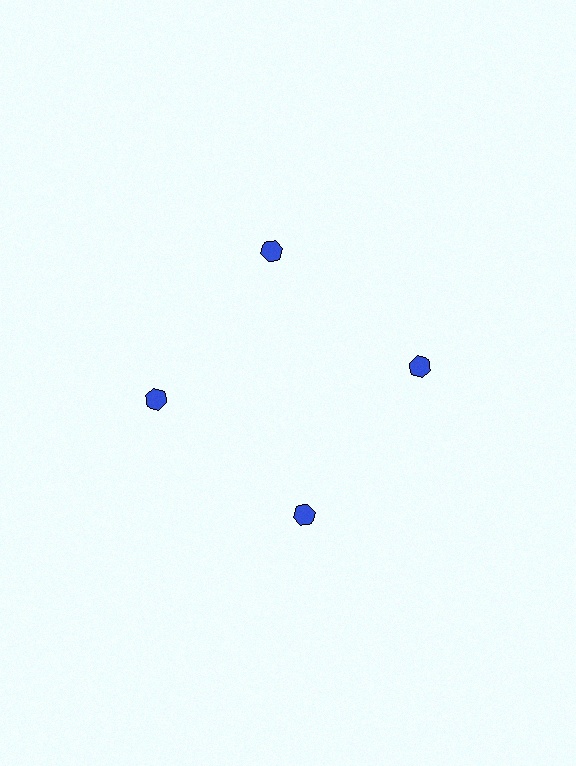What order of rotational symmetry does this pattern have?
This pattern has 4-fold rotational symmetry.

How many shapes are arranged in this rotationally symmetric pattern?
There are 4 shapes, arranged in 4 groups of 1.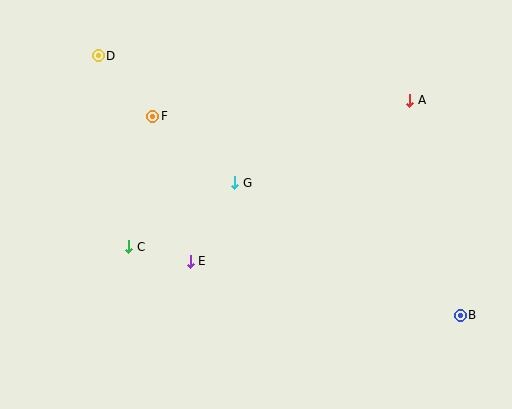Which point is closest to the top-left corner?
Point D is closest to the top-left corner.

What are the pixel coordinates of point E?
Point E is at (190, 261).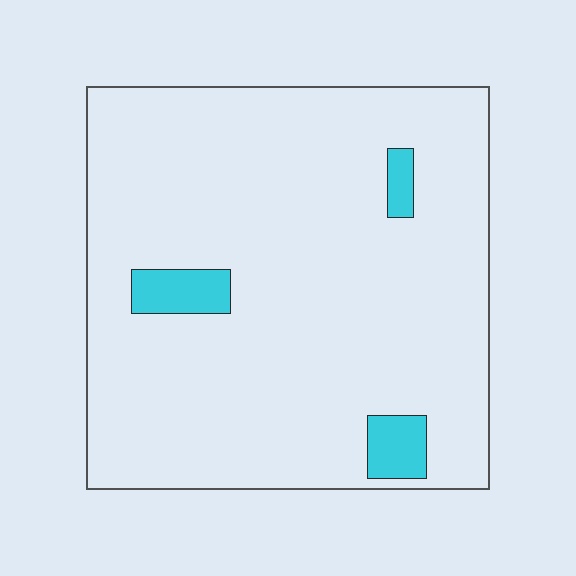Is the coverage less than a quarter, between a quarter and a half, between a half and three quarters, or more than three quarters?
Less than a quarter.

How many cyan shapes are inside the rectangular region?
3.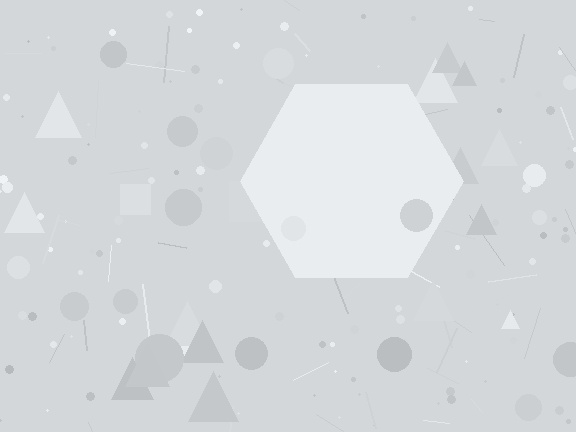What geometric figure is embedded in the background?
A hexagon is embedded in the background.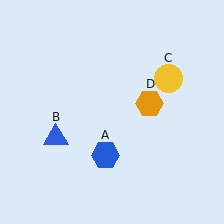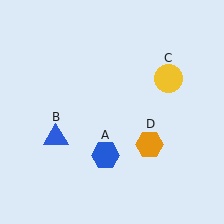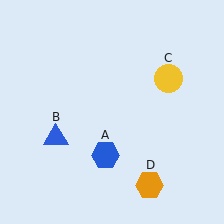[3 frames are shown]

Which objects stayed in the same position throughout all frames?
Blue hexagon (object A) and blue triangle (object B) and yellow circle (object C) remained stationary.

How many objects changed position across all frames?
1 object changed position: orange hexagon (object D).